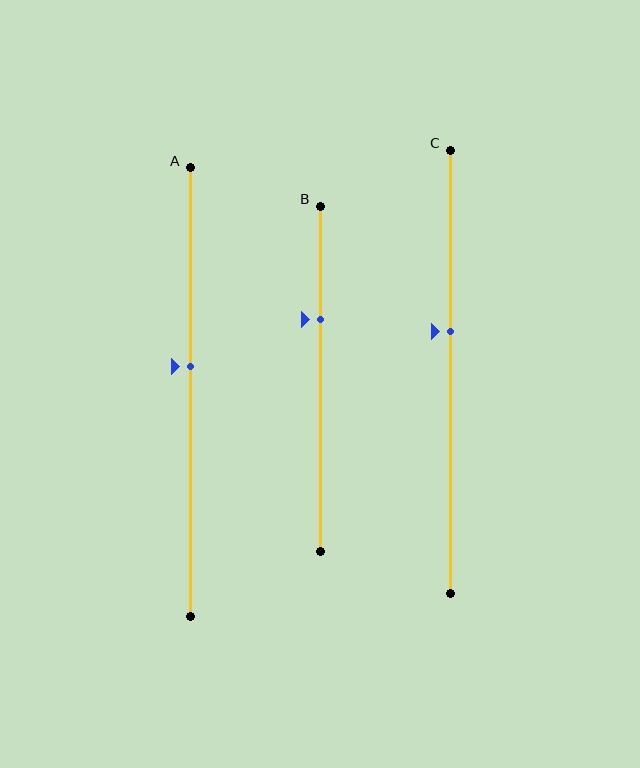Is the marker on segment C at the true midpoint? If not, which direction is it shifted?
No, the marker on segment C is shifted upward by about 9% of the segment length.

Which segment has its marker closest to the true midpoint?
Segment A has its marker closest to the true midpoint.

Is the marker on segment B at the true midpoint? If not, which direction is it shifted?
No, the marker on segment B is shifted upward by about 17% of the segment length.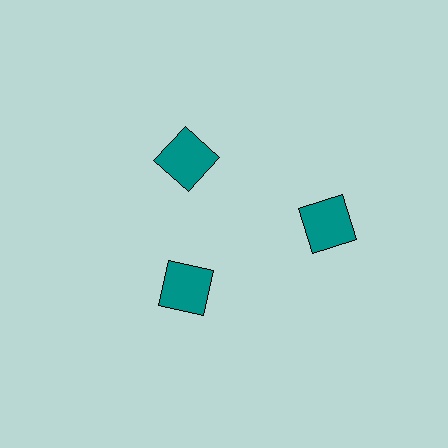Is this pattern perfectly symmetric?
No. The 3 teal squares are arranged in a ring, but one element near the 3 o'clock position is pushed outward from the center, breaking the 3-fold rotational symmetry.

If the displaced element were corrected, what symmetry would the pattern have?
It would have 3-fold rotational symmetry — the pattern would map onto itself every 120 degrees.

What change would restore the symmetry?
The symmetry would be restored by moving it inward, back onto the ring so that all 3 squares sit at equal angles and equal distance from the center.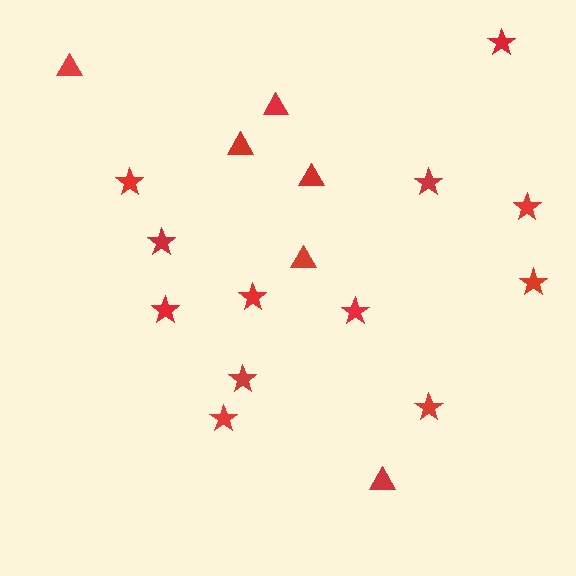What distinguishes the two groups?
There are 2 groups: one group of triangles (6) and one group of stars (12).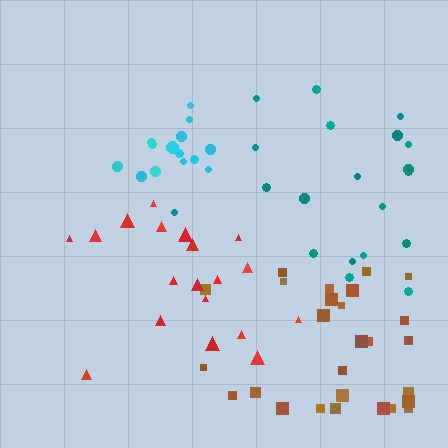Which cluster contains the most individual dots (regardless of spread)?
Brown (27).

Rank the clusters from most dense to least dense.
cyan, brown, red, teal.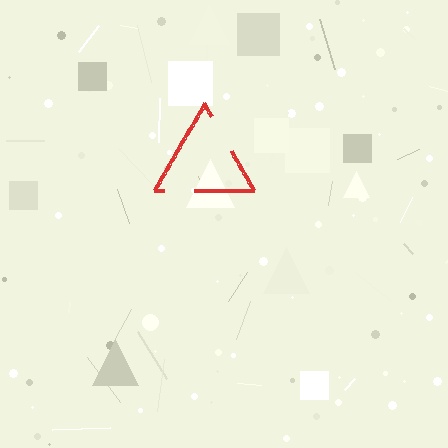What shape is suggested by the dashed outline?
The dashed outline suggests a triangle.